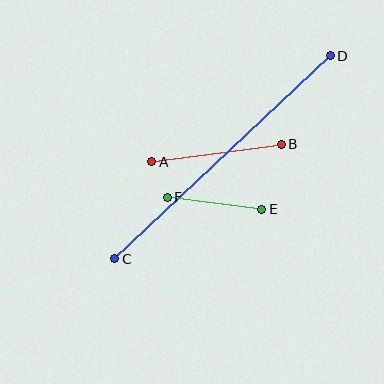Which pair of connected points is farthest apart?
Points C and D are farthest apart.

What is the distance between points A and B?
The distance is approximately 131 pixels.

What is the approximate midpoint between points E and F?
The midpoint is at approximately (214, 203) pixels.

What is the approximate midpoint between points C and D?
The midpoint is at approximately (223, 157) pixels.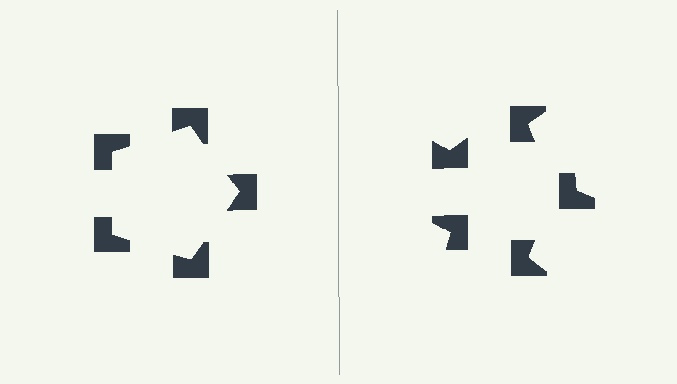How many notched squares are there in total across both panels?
10 — 5 on each side.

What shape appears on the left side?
An illusory pentagon.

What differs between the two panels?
The notched squares are positioned identically on both sides; only the wedge orientations differ. On the left they align to a pentagon; on the right they are misaligned.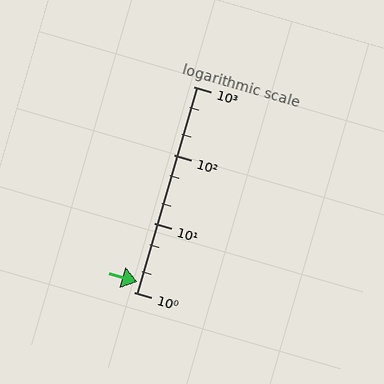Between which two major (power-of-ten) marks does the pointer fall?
The pointer is between 1 and 10.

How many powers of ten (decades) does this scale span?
The scale spans 3 decades, from 1 to 1000.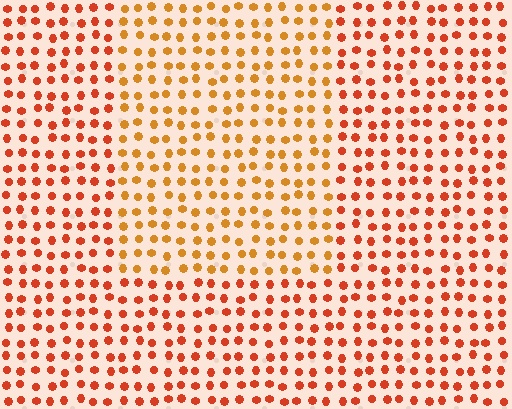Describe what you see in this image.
The image is filled with small red elements in a uniform arrangement. A rectangle-shaped region is visible where the elements are tinted to a slightly different hue, forming a subtle color boundary.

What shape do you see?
I see a rectangle.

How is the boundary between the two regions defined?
The boundary is defined purely by a slight shift in hue (about 26 degrees). Spacing, size, and orientation are identical on both sides.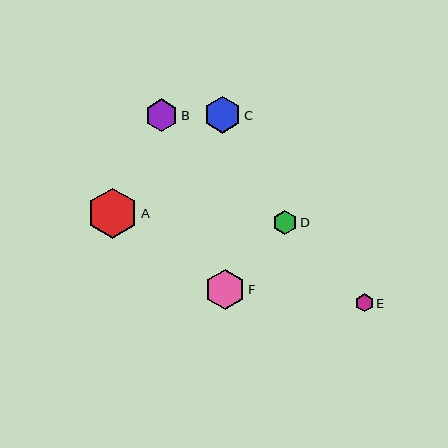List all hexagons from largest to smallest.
From largest to smallest: A, F, C, B, D, E.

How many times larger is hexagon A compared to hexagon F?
Hexagon A is approximately 1.2 times the size of hexagon F.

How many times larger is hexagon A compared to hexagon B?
Hexagon A is approximately 1.5 times the size of hexagon B.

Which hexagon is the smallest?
Hexagon E is the smallest with a size of approximately 18 pixels.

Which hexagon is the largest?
Hexagon A is the largest with a size of approximately 50 pixels.